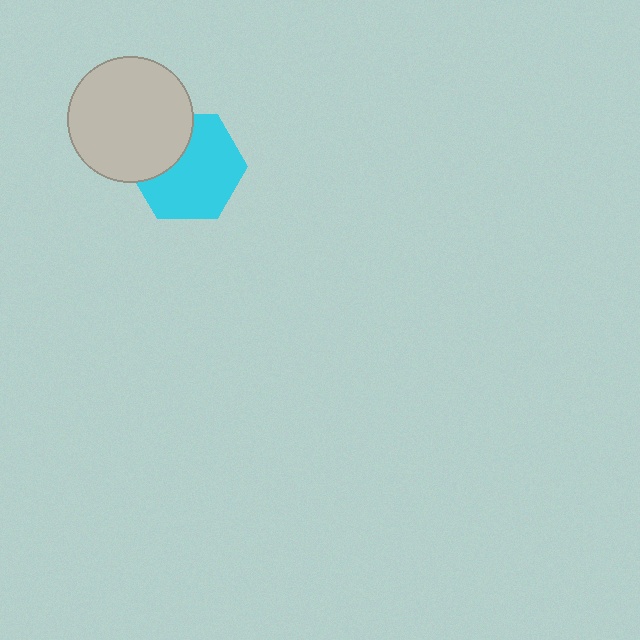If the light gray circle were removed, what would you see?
You would see the complete cyan hexagon.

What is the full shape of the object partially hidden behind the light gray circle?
The partially hidden object is a cyan hexagon.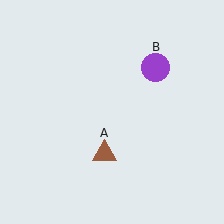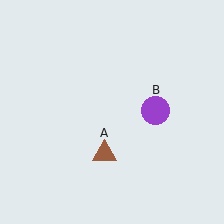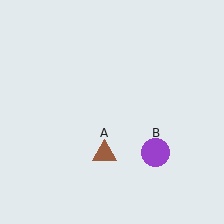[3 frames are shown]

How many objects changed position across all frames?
1 object changed position: purple circle (object B).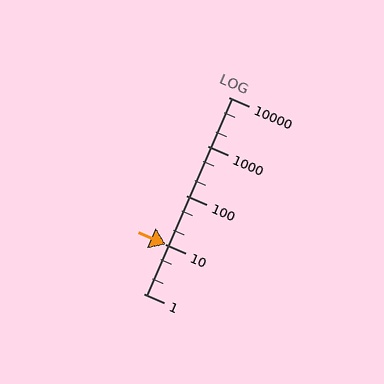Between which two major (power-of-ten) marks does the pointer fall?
The pointer is between 10 and 100.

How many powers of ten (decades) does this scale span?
The scale spans 4 decades, from 1 to 10000.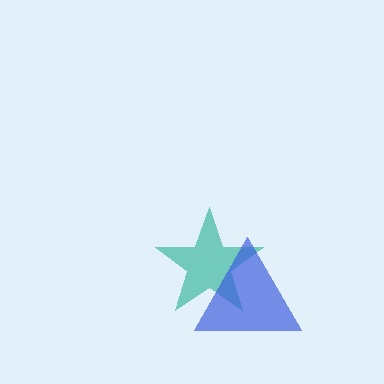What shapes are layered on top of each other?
The layered shapes are: a teal star, a blue triangle.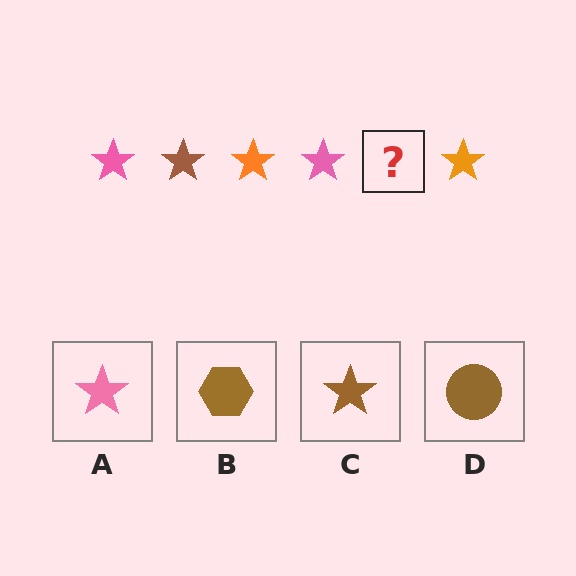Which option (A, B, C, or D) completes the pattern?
C.